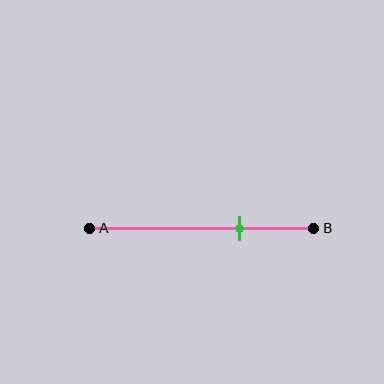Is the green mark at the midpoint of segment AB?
No, the mark is at about 65% from A, not at the 50% midpoint.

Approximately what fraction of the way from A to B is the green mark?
The green mark is approximately 65% of the way from A to B.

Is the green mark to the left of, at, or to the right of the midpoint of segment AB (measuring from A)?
The green mark is to the right of the midpoint of segment AB.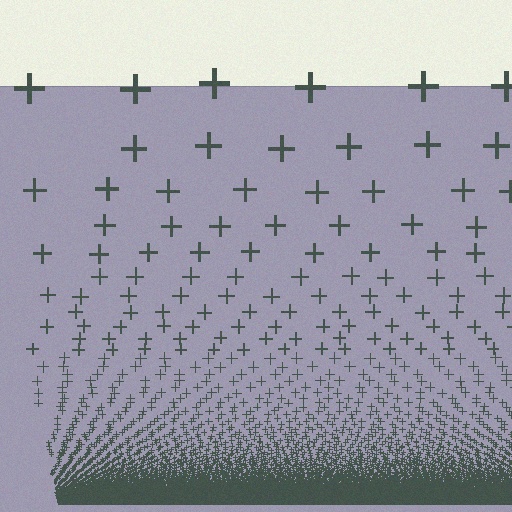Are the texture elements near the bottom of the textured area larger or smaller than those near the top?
Smaller. The gradient is inverted — elements near the bottom are smaller and denser.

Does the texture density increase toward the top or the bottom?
Density increases toward the bottom.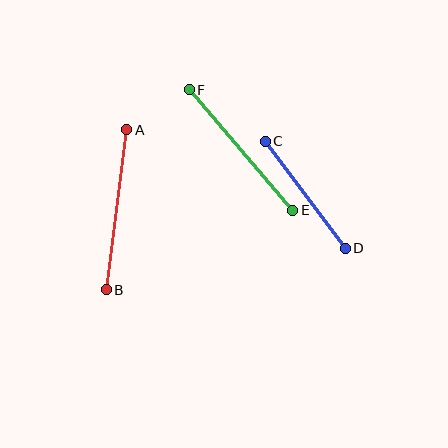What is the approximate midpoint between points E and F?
The midpoint is at approximately (241, 150) pixels.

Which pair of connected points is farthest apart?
Points A and B are farthest apart.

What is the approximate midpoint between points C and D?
The midpoint is at approximately (305, 195) pixels.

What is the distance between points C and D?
The distance is approximately 133 pixels.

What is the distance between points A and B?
The distance is approximately 161 pixels.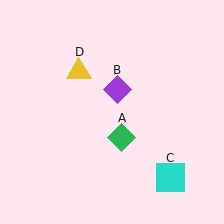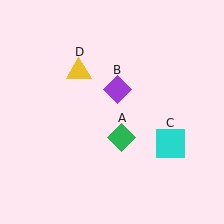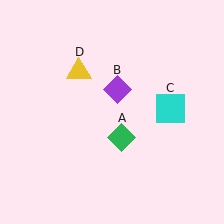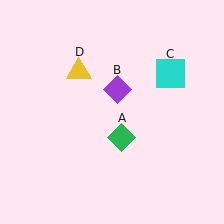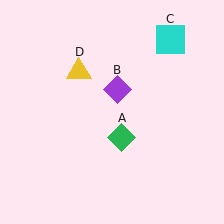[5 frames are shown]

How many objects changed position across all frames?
1 object changed position: cyan square (object C).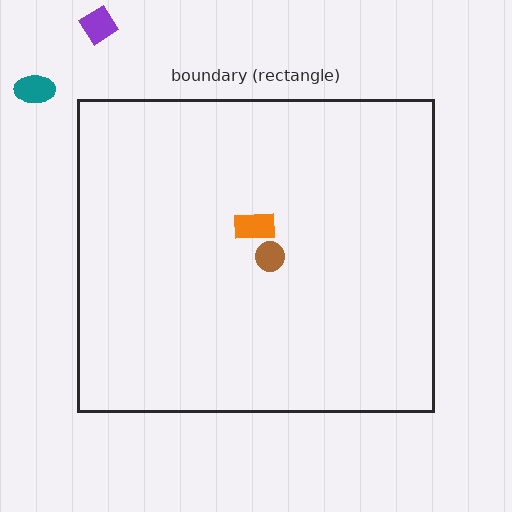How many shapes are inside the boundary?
2 inside, 2 outside.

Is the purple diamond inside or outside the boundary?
Outside.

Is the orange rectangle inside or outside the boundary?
Inside.